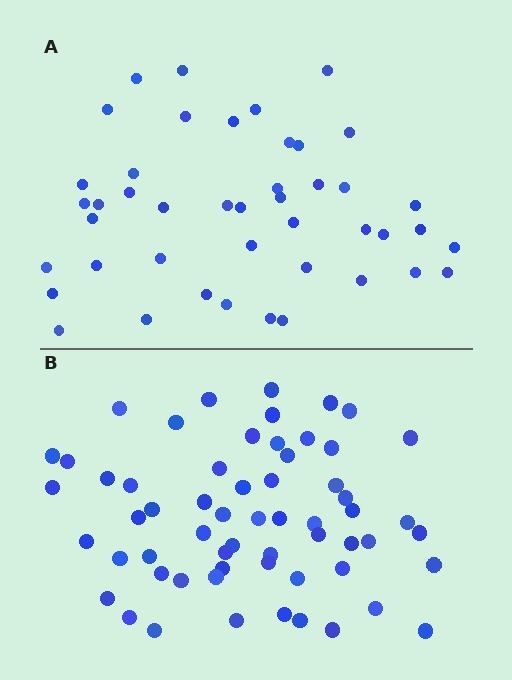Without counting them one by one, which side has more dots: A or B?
Region B (the bottom region) has more dots.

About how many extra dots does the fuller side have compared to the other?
Region B has approximately 15 more dots than region A.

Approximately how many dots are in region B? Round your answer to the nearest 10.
About 60 dots.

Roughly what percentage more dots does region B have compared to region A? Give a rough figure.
About 35% more.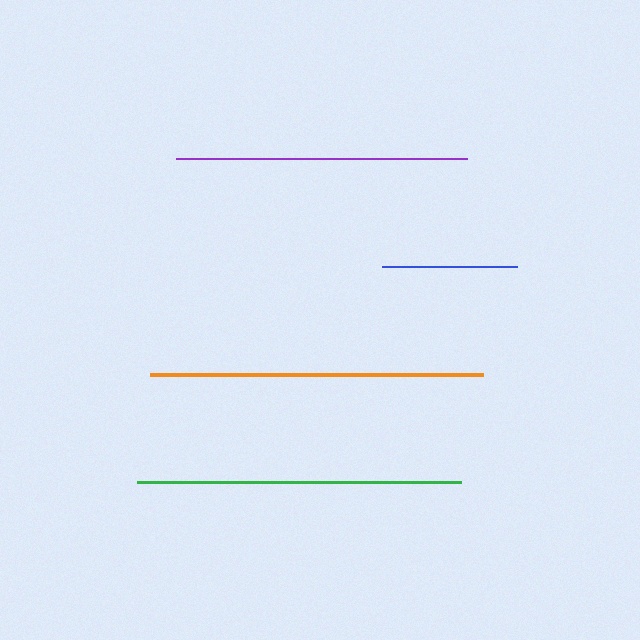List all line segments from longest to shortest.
From longest to shortest: orange, green, purple, blue.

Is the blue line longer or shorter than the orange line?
The orange line is longer than the blue line.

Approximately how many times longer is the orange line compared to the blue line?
The orange line is approximately 2.5 times the length of the blue line.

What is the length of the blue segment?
The blue segment is approximately 135 pixels long.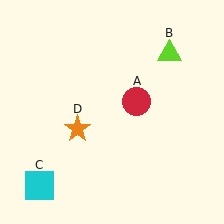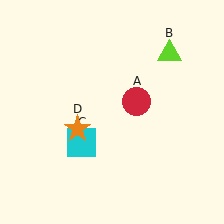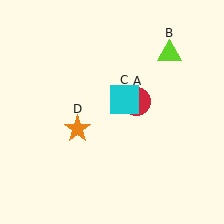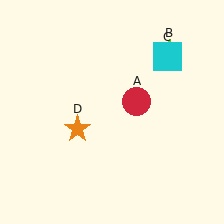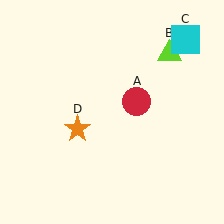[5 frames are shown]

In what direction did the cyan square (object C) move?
The cyan square (object C) moved up and to the right.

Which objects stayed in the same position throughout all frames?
Red circle (object A) and lime triangle (object B) and orange star (object D) remained stationary.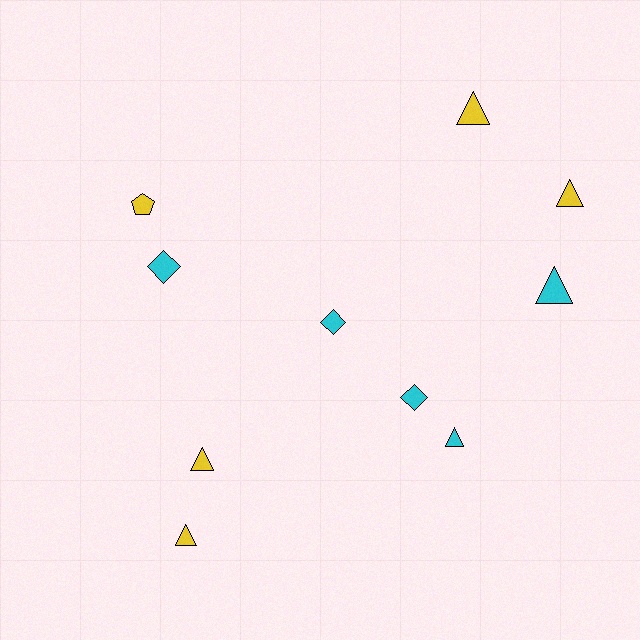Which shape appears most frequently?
Triangle, with 6 objects.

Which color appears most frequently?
Yellow, with 5 objects.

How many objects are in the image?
There are 10 objects.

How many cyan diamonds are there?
There are 3 cyan diamonds.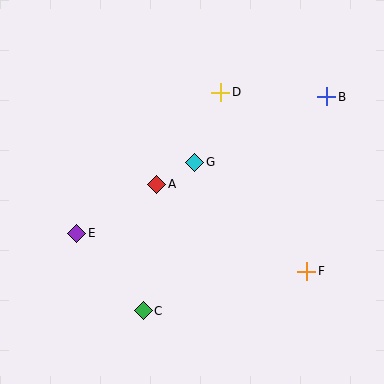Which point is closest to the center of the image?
Point G at (195, 162) is closest to the center.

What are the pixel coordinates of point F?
Point F is at (307, 271).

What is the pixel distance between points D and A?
The distance between D and A is 112 pixels.